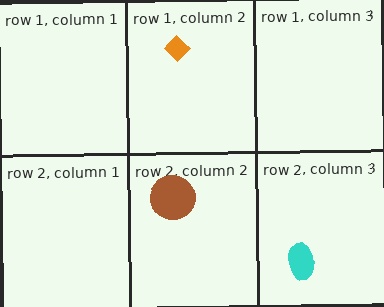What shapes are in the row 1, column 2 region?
The orange diamond.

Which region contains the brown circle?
The row 2, column 2 region.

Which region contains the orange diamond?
The row 1, column 2 region.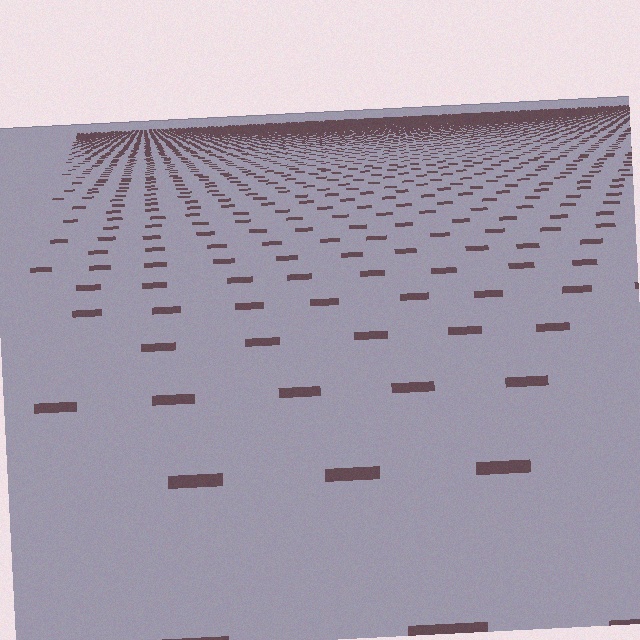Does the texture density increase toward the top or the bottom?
Density increases toward the top.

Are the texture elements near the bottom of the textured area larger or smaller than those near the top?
Larger. Near the bottom, elements are closer to the viewer and appear at a bigger on-screen size.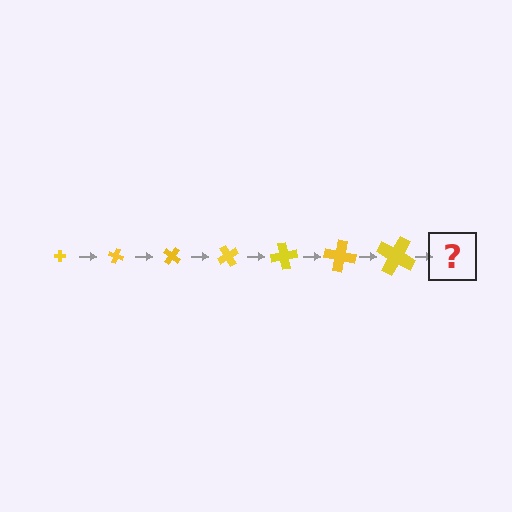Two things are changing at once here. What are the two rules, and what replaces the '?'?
The two rules are that the cross grows larger each step and it rotates 20 degrees each step. The '?' should be a cross, larger than the previous one and rotated 140 degrees from the start.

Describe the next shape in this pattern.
It should be a cross, larger than the previous one and rotated 140 degrees from the start.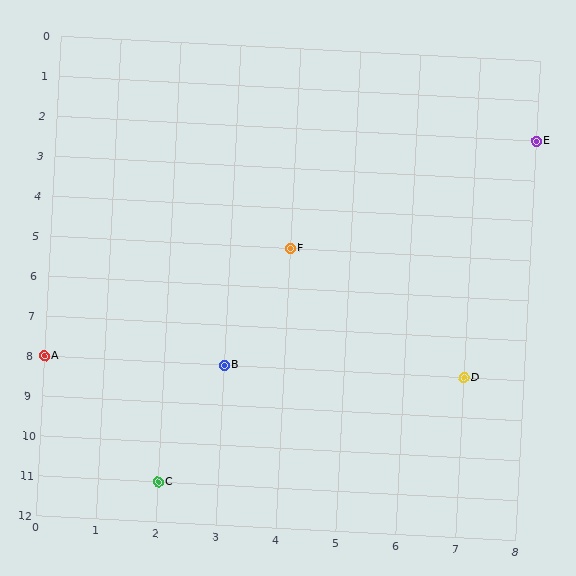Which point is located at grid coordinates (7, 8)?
Point D is at (7, 8).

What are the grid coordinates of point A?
Point A is at grid coordinates (0, 8).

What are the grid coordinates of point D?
Point D is at grid coordinates (7, 8).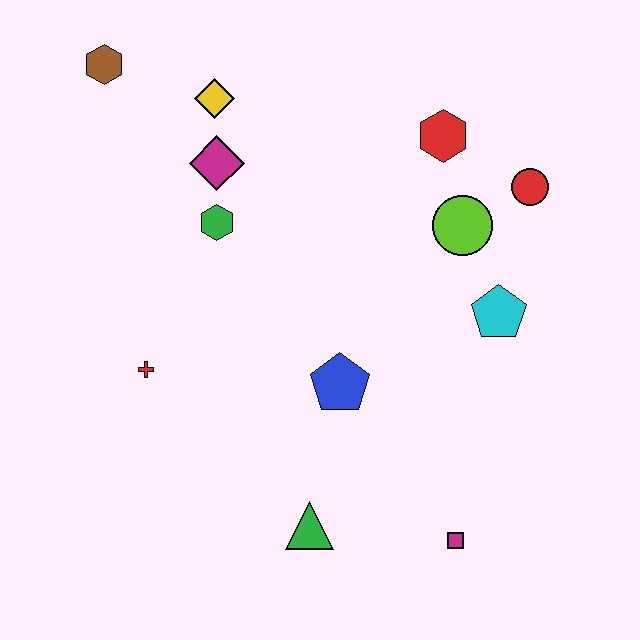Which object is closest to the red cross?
The green hexagon is closest to the red cross.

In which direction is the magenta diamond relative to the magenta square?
The magenta diamond is above the magenta square.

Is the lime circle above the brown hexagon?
No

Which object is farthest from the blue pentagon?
The brown hexagon is farthest from the blue pentagon.